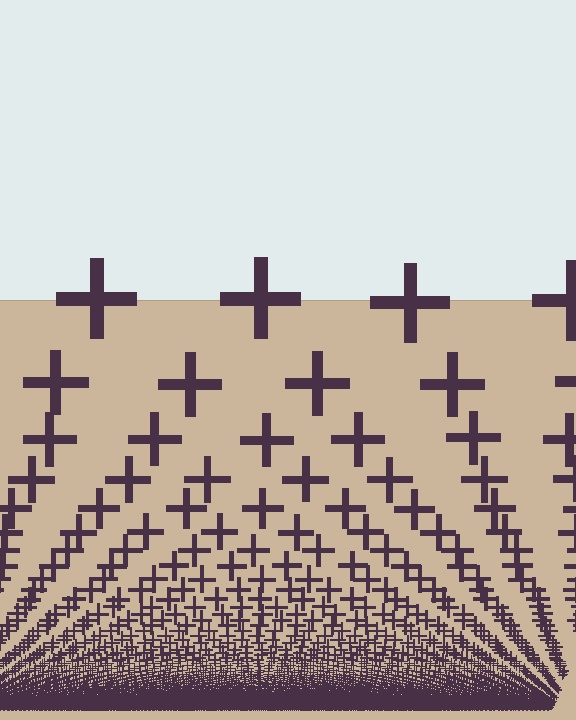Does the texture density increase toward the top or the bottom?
Density increases toward the bottom.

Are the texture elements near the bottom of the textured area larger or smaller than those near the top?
Smaller. The gradient is inverted — elements near the bottom are smaller and denser.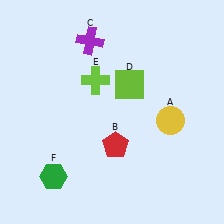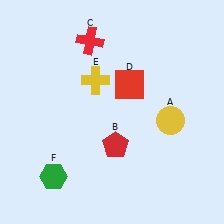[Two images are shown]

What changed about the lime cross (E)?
In Image 1, E is lime. In Image 2, it changed to yellow.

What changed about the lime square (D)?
In Image 1, D is lime. In Image 2, it changed to red.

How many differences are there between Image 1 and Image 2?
There are 3 differences between the two images.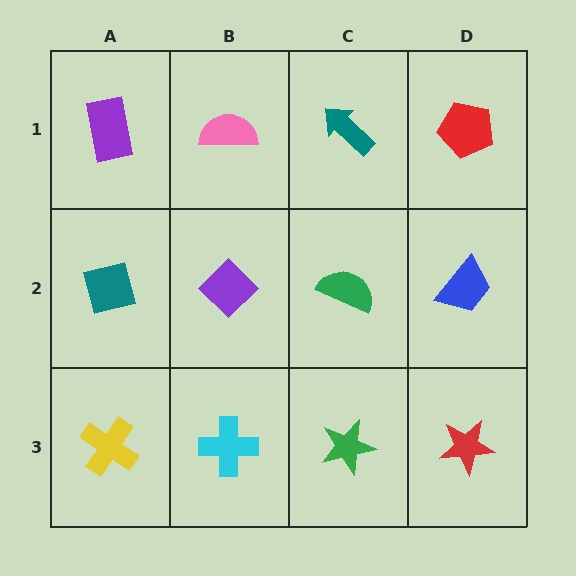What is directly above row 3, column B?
A purple diamond.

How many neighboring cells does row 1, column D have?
2.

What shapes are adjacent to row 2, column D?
A red pentagon (row 1, column D), a red star (row 3, column D), a green semicircle (row 2, column C).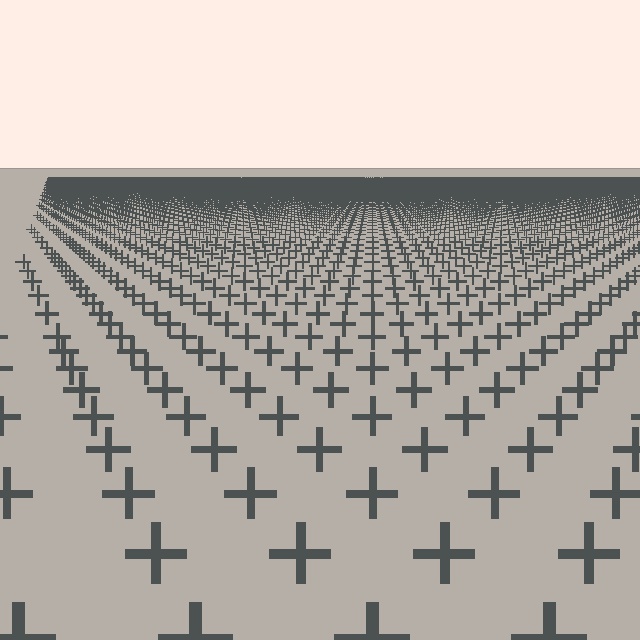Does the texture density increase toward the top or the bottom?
Density increases toward the top.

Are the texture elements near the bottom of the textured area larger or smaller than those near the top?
Larger. Near the bottom, elements are closer to the viewer and appear at a bigger on-screen size.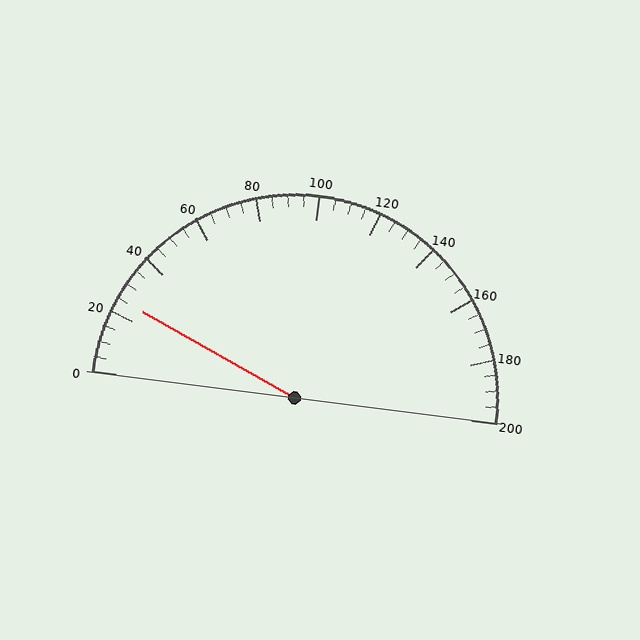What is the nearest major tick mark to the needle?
The nearest major tick mark is 20.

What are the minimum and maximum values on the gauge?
The gauge ranges from 0 to 200.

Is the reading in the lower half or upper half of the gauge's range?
The reading is in the lower half of the range (0 to 200).